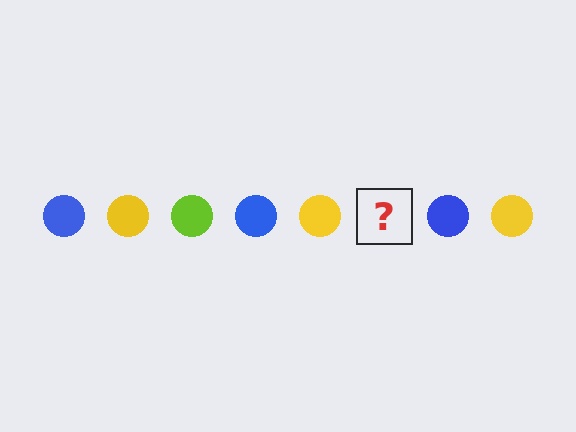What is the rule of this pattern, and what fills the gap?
The rule is that the pattern cycles through blue, yellow, lime circles. The gap should be filled with a lime circle.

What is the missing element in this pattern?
The missing element is a lime circle.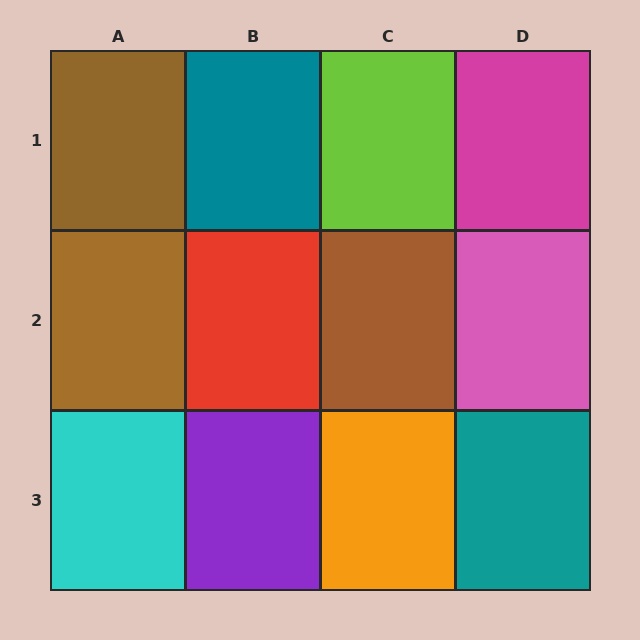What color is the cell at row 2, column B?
Red.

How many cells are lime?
1 cell is lime.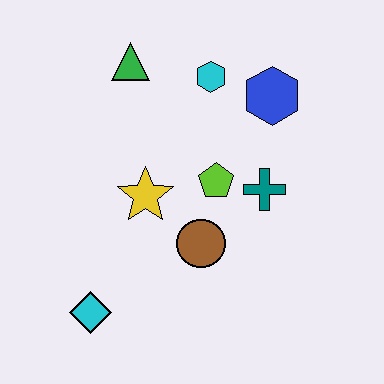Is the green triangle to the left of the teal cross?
Yes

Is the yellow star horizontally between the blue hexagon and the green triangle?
Yes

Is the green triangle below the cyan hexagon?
No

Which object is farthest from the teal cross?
The cyan diamond is farthest from the teal cross.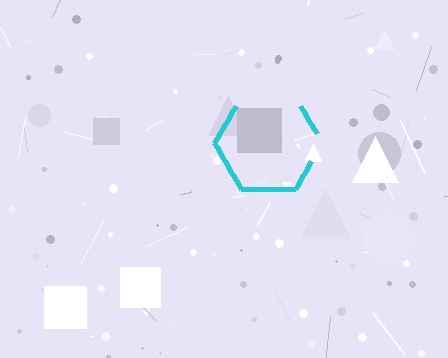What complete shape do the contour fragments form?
The contour fragments form a hexagon.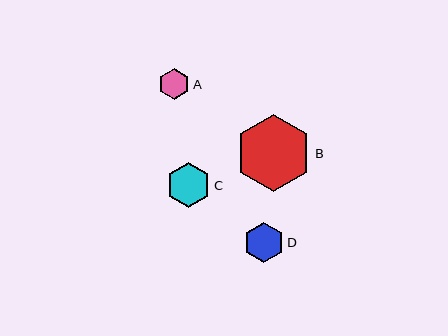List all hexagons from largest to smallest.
From largest to smallest: B, C, D, A.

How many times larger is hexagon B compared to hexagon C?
Hexagon B is approximately 1.7 times the size of hexagon C.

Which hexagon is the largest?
Hexagon B is the largest with a size of approximately 77 pixels.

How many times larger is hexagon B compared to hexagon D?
Hexagon B is approximately 1.9 times the size of hexagon D.